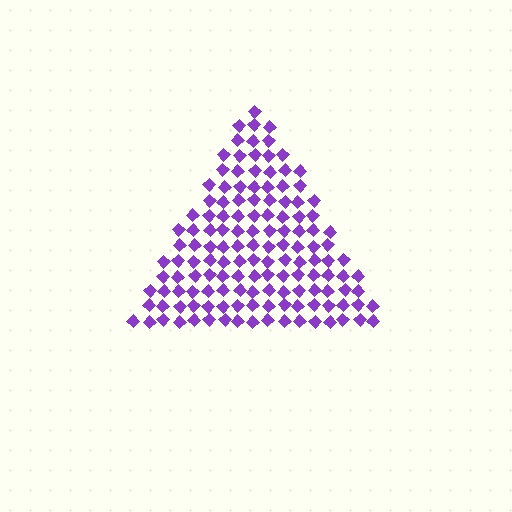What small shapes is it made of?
It is made of small diamonds.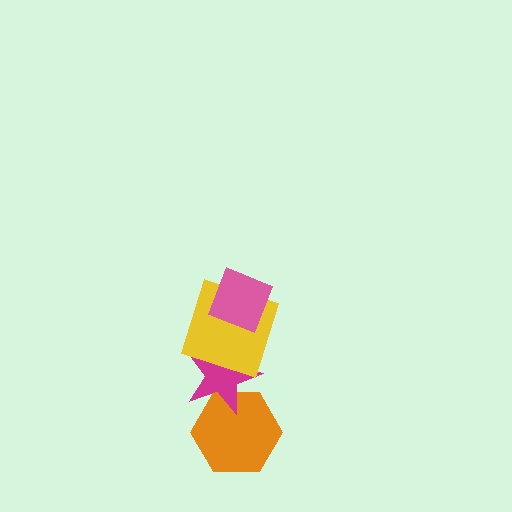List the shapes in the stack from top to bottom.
From top to bottom: the pink diamond, the yellow square, the magenta star, the orange hexagon.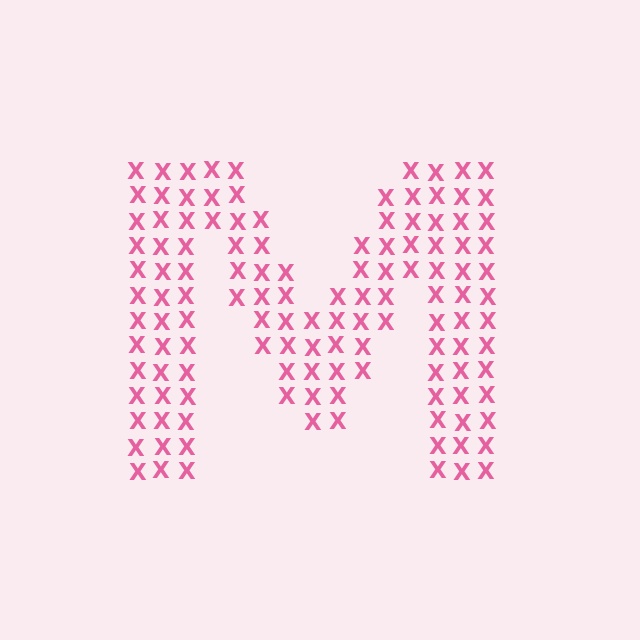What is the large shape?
The large shape is the letter M.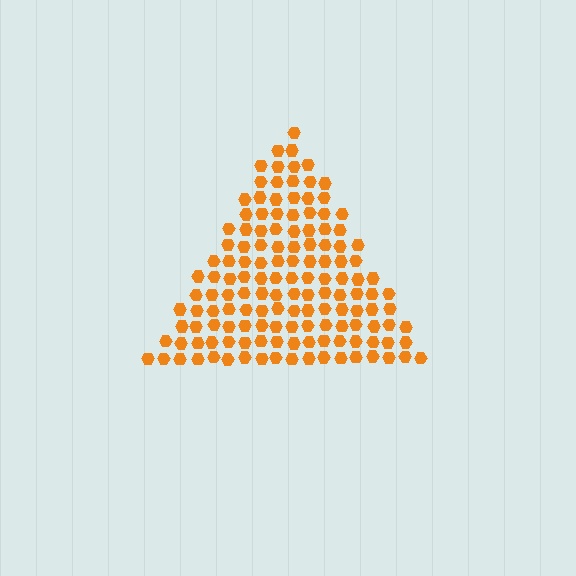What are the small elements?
The small elements are hexagons.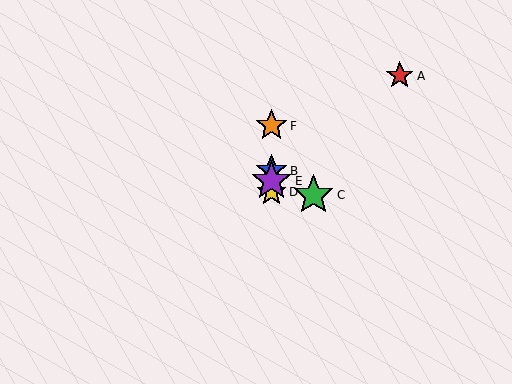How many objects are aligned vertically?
4 objects (B, D, E, F) are aligned vertically.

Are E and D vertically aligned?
Yes, both are at x≈271.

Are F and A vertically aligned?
No, F is at x≈271 and A is at x≈400.